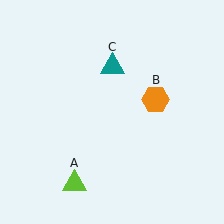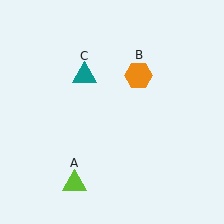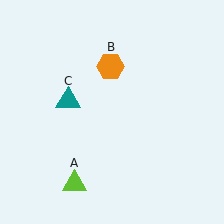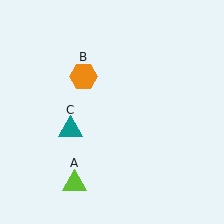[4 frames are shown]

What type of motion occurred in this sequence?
The orange hexagon (object B), teal triangle (object C) rotated counterclockwise around the center of the scene.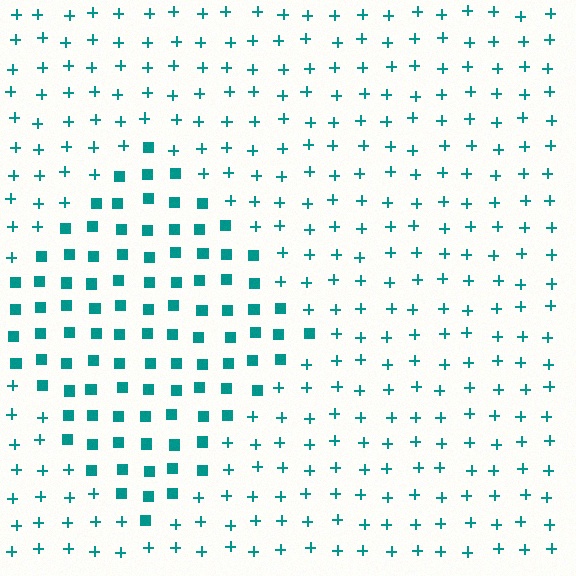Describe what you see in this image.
The image is filled with small teal elements arranged in a uniform grid. A diamond-shaped region contains squares, while the surrounding area contains plus signs. The boundary is defined purely by the change in element shape.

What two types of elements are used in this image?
The image uses squares inside the diamond region and plus signs outside it.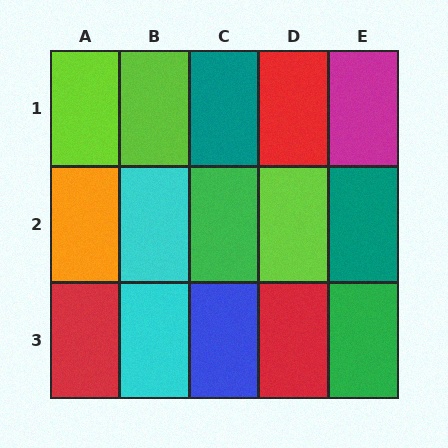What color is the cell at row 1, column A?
Lime.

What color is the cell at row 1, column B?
Lime.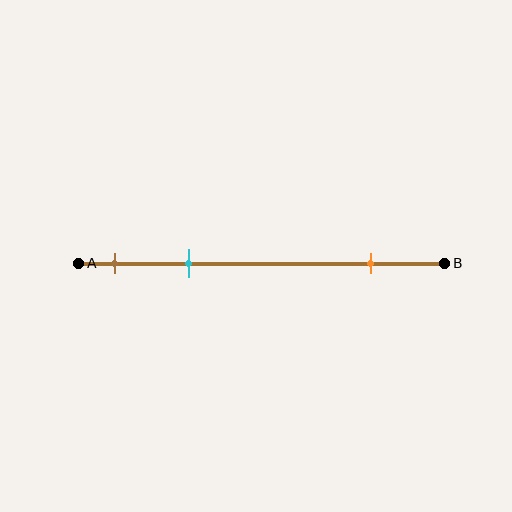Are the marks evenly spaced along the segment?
No, the marks are not evenly spaced.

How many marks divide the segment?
There are 3 marks dividing the segment.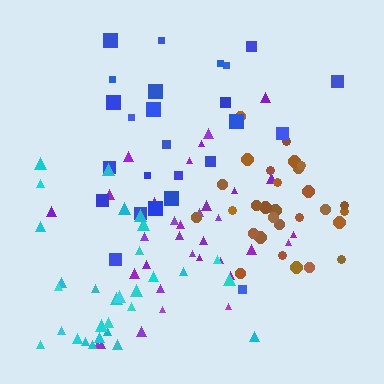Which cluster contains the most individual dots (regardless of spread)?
Purple (33).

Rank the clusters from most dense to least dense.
brown, cyan, purple, blue.